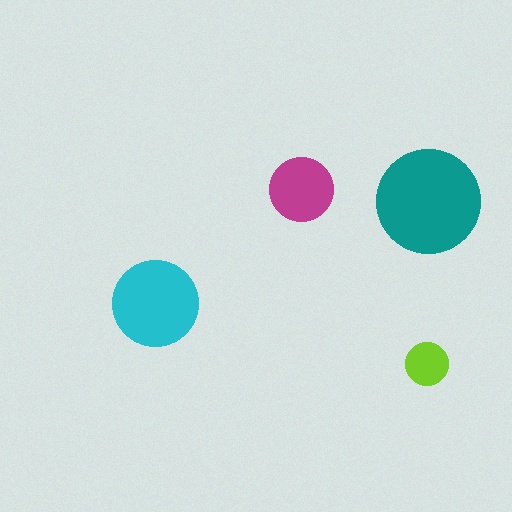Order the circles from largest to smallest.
the teal one, the cyan one, the magenta one, the lime one.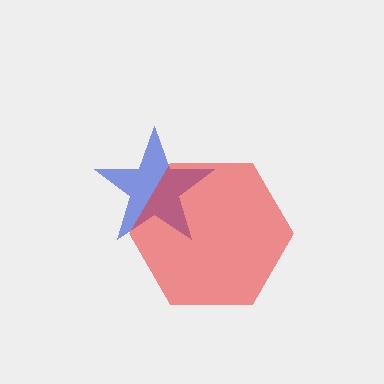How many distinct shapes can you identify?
There are 2 distinct shapes: a blue star, a red hexagon.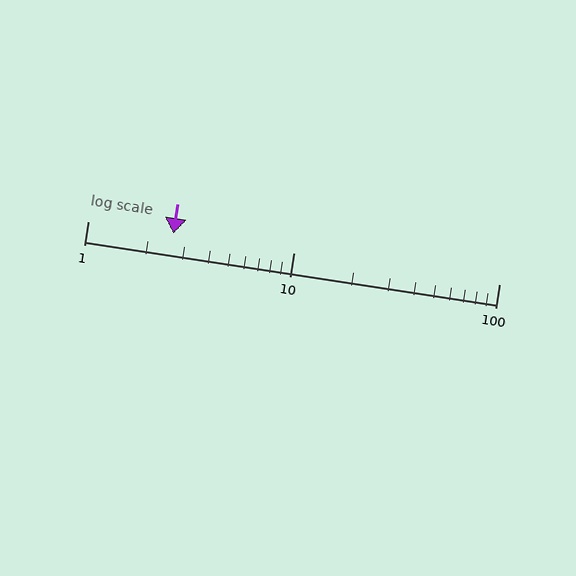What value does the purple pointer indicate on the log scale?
The pointer indicates approximately 2.6.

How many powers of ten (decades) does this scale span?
The scale spans 2 decades, from 1 to 100.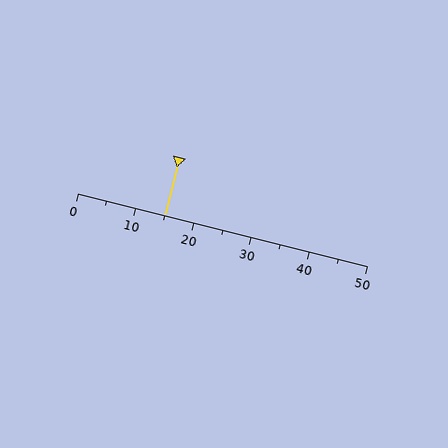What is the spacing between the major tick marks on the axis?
The major ticks are spaced 10 apart.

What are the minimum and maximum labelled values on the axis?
The axis runs from 0 to 50.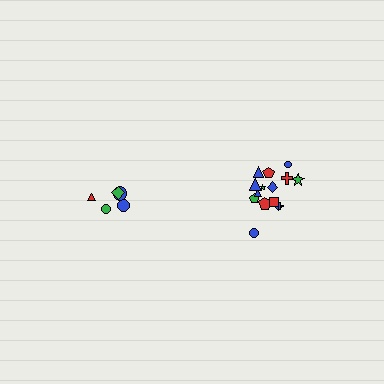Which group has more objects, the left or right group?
The right group.